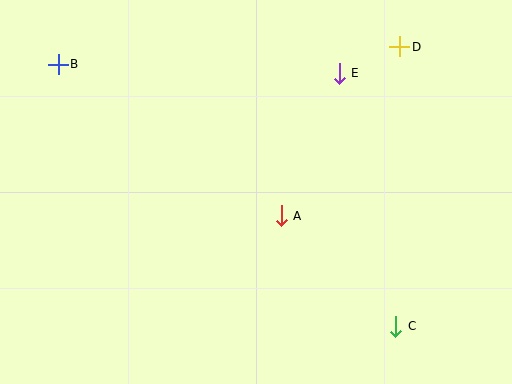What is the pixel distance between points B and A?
The distance between B and A is 269 pixels.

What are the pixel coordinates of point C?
Point C is at (396, 326).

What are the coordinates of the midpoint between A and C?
The midpoint between A and C is at (339, 271).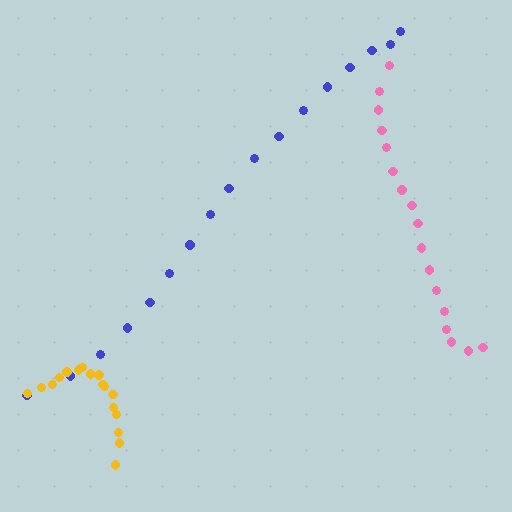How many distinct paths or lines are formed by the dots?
There are 3 distinct paths.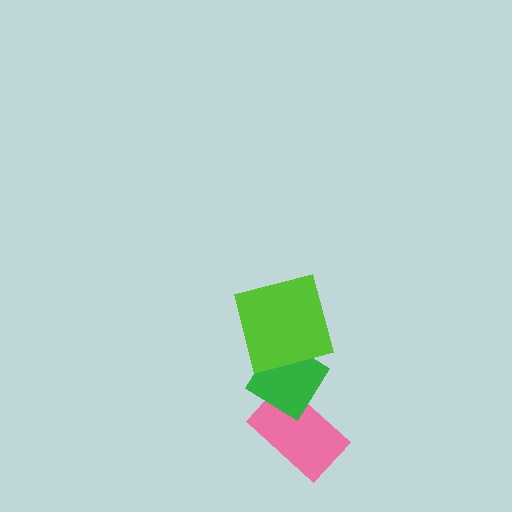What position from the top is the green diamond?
The green diamond is 2nd from the top.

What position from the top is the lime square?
The lime square is 1st from the top.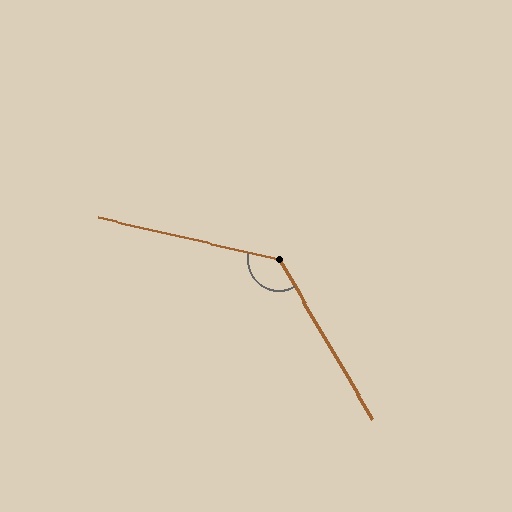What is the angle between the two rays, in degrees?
Approximately 133 degrees.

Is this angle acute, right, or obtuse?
It is obtuse.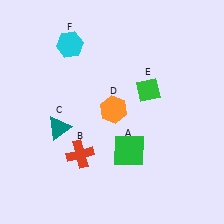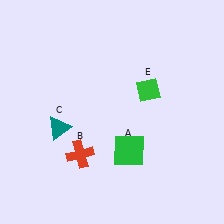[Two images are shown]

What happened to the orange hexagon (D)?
The orange hexagon (D) was removed in Image 2. It was in the top-right area of Image 1.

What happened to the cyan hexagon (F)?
The cyan hexagon (F) was removed in Image 2. It was in the top-left area of Image 1.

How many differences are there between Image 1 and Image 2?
There are 2 differences between the two images.